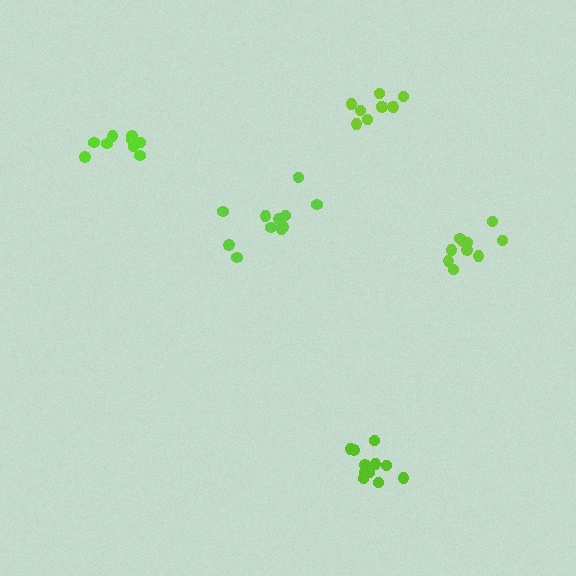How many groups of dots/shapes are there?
There are 5 groups.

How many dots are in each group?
Group 1: 11 dots, Group 2: 9 dots, Group 3: 10 dots, Group 4: 10 dots, Group 5: 12 dots (52 total).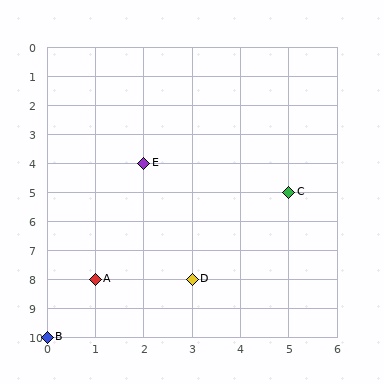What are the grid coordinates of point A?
Point A is at grid coordinates (1, 8).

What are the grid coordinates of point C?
Point C is at grid coordinates (5, 5).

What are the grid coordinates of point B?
Point B is at grid coordinates (0, 10).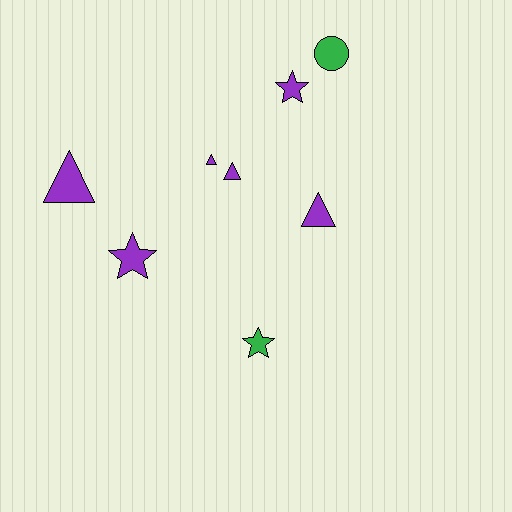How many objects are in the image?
There are 8 objects.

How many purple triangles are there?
There are 4 purple triangles.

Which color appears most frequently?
Purple, with 6 objects.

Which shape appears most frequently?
Triangle, with 4 objects.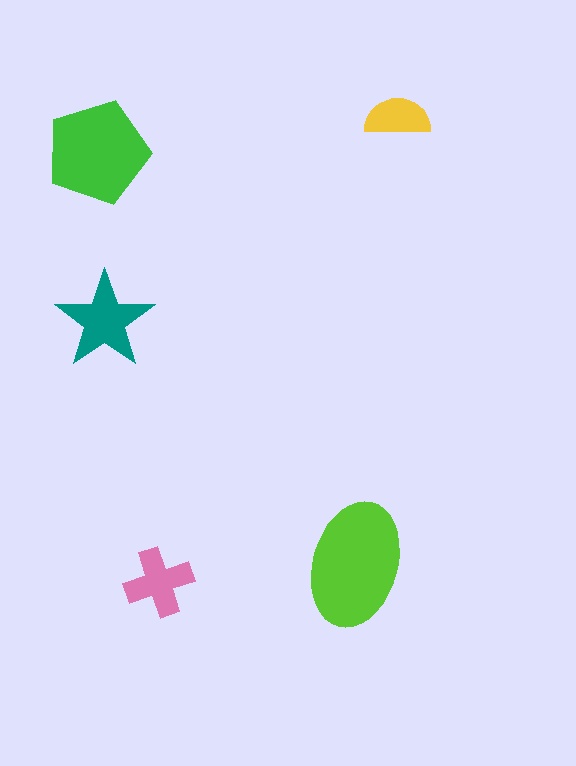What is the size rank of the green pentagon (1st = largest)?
2nd.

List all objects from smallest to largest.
The yellow semicircle, the pink cross, the teal star, the green pentagon, the lime ellipse.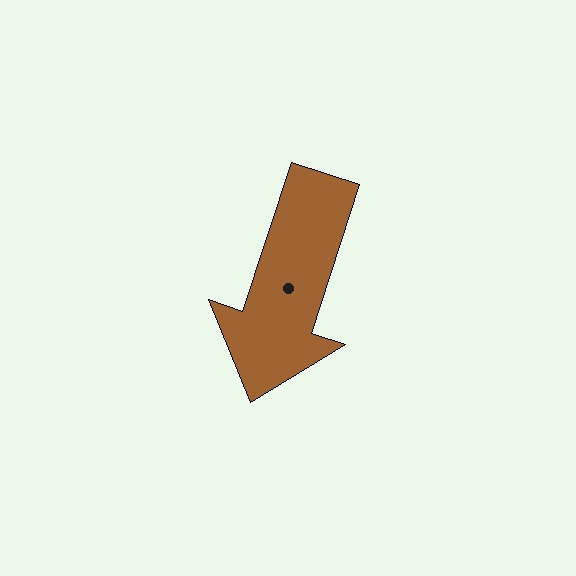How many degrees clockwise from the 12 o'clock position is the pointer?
Approximately 198 degrees.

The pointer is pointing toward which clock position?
Roughly 7 o'clock.